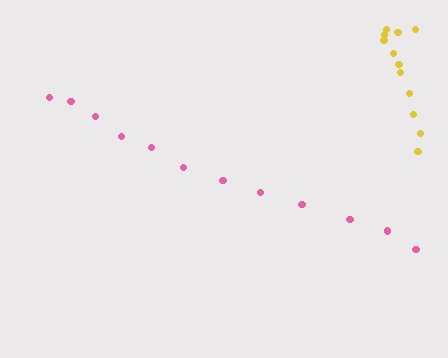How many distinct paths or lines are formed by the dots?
There are 2 distinct paths.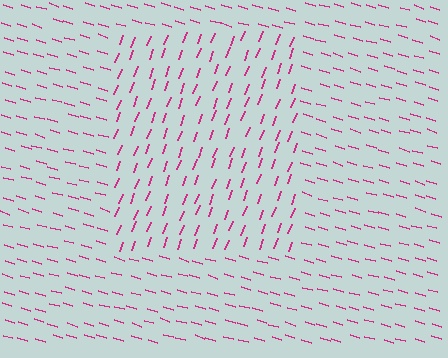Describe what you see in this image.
The image is filled with small magenta line segments. A rectangle region in the image has lines oriented differently from the surrounding lines, creating a visible texture boundary.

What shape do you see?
I see a rectangle.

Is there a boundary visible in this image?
Yes, there is a texture boundary formed by a change in line orientation.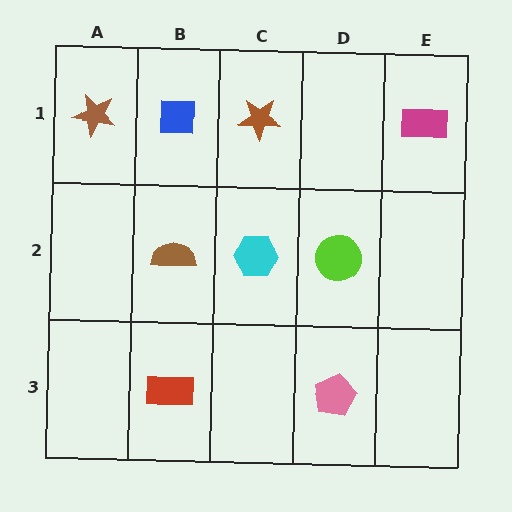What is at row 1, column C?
A brown star.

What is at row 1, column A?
A brown star.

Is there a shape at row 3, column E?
No, that cell is empty.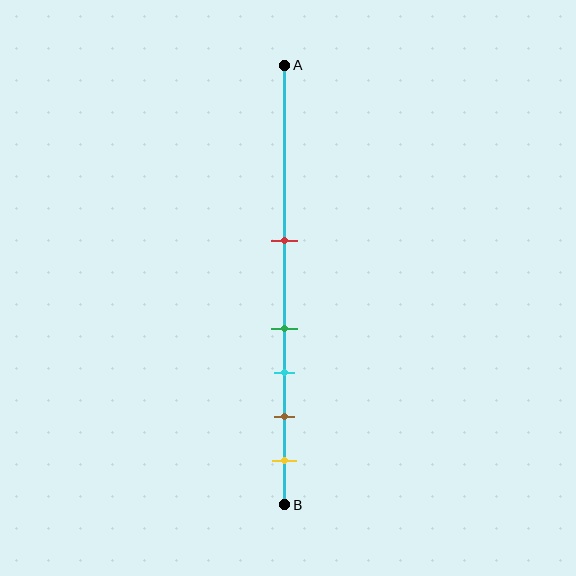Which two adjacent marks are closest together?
The green and cyan marks are the closest adjacent pair.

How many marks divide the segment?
There are 5 marks dividing the segment.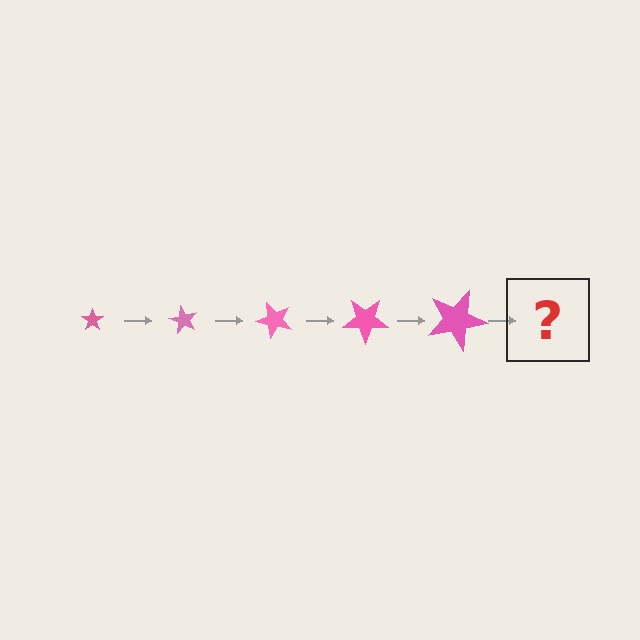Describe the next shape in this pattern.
It should be a star, larger than the previous one and rotated 300 degrees from the start.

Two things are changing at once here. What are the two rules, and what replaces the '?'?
The two rules are that the star grows larger each step and it rotates 60 degrees each step. The '?' should be a star, larger than the previous one and rotated 300 degrees from the start.